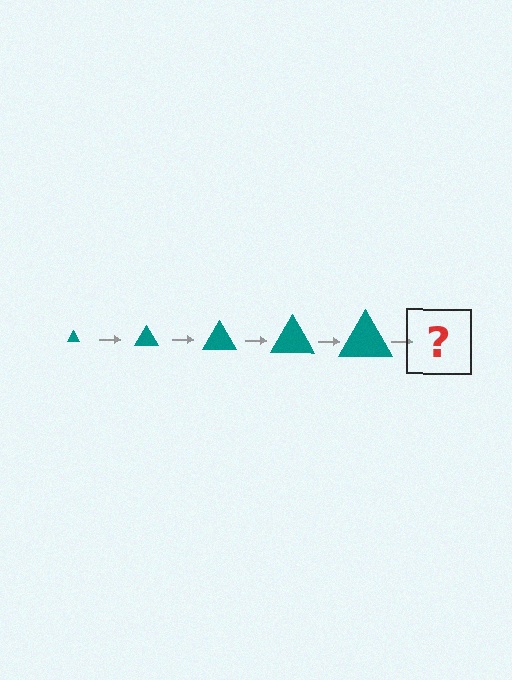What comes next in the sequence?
The next element should be a teal triangle, larger than the previous one.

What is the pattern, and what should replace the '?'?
The pattern is that the triangle gets progressively larger each step. The '?' should be a teal triangle, larger than the previous one.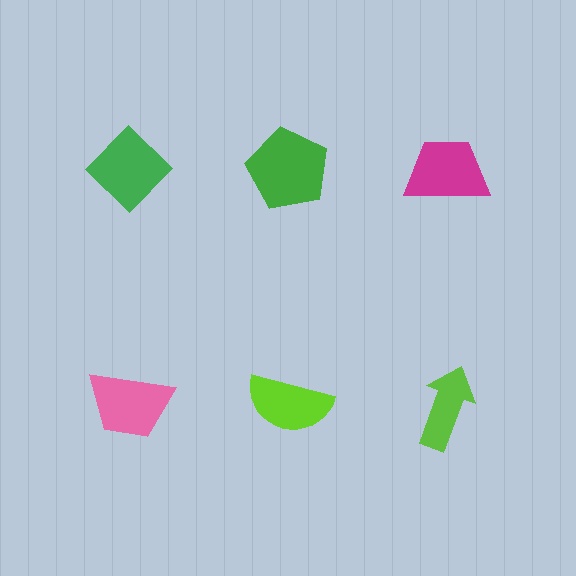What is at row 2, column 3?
A lime arrow.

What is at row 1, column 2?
A green pentagon.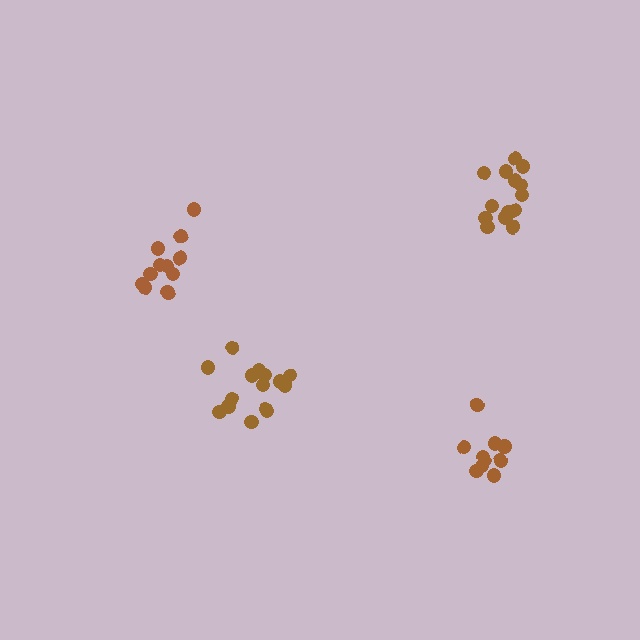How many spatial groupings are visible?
There are 4 spatial groupings.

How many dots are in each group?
Group 1: 15 dots, Group 2: 10 dots, Group 3: 14 dots, Group 4: 11 dots (50 total).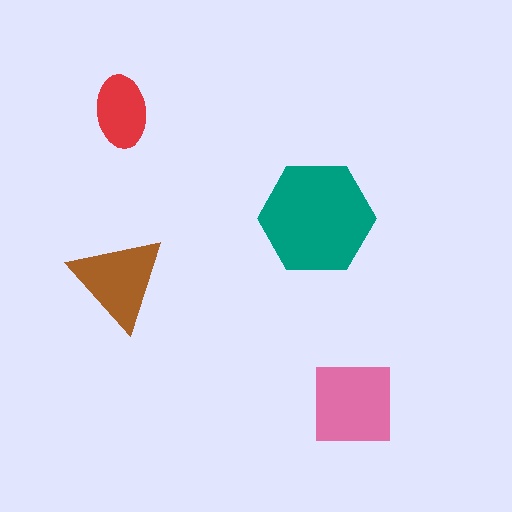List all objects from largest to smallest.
The teal hexagon, the pink square, the brown triangle, the red ellipse.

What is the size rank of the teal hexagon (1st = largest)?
1st.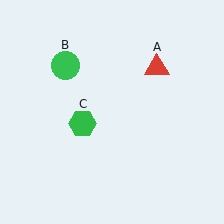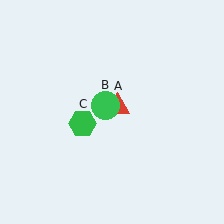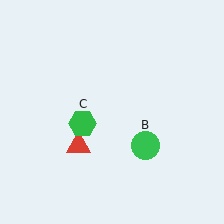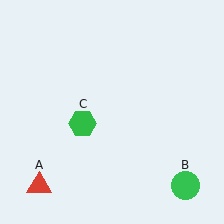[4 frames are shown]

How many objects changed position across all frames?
2 objects changed position: red triangle (object A), green circle (object B).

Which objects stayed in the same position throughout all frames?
Green hexagon (object C) remained stationary.